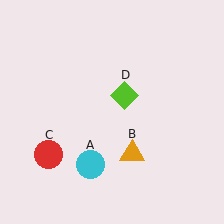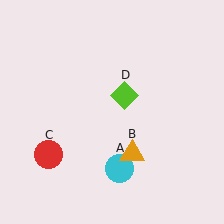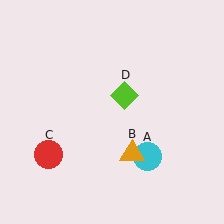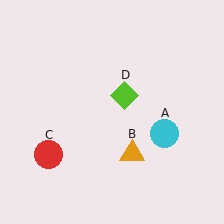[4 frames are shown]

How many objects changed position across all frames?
1 object changed position: cyan circle (object A).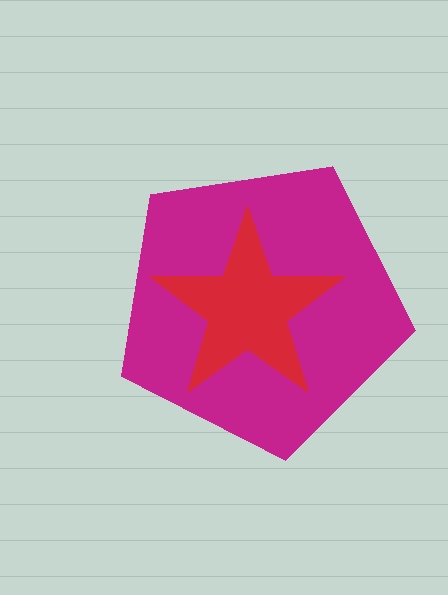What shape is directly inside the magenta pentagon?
The red star.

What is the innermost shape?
The red star.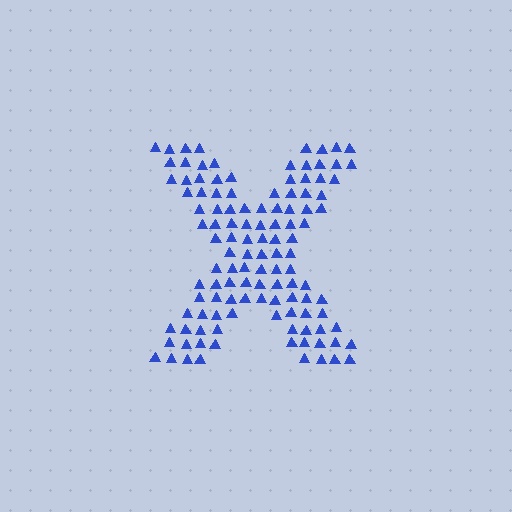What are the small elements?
The small elements are triangles.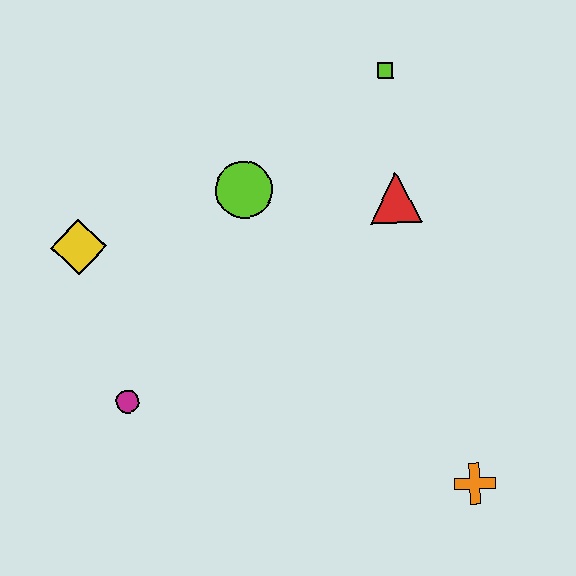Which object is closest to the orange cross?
The red triangle is closest to the orange cross.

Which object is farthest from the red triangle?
The magenta circle is farthest from the red triangle.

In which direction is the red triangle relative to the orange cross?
The red triangle is above the orange cross.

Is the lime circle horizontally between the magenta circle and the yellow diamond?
No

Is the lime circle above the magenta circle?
Yes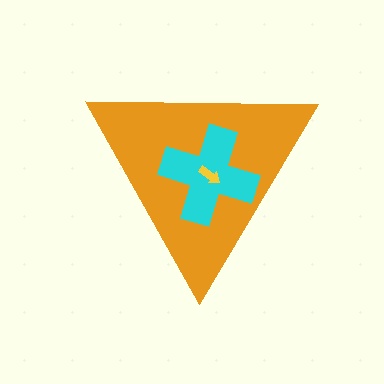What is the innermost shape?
The yellow arrow.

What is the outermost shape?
The orange triangle.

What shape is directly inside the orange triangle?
The cyan cross.